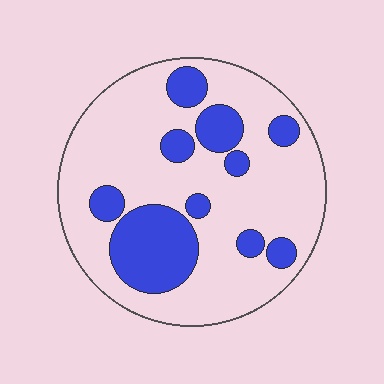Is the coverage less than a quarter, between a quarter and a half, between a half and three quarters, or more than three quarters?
Between a quarter and a half.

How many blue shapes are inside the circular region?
10.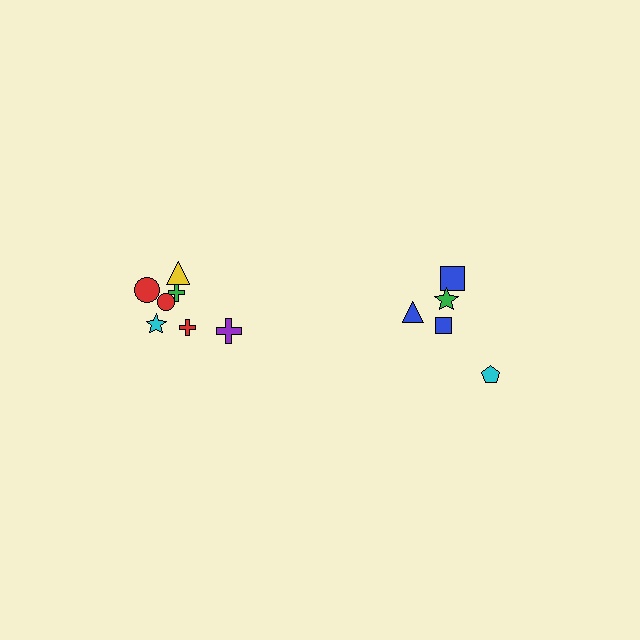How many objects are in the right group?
There are 5 objects.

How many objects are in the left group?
There are 7 objects.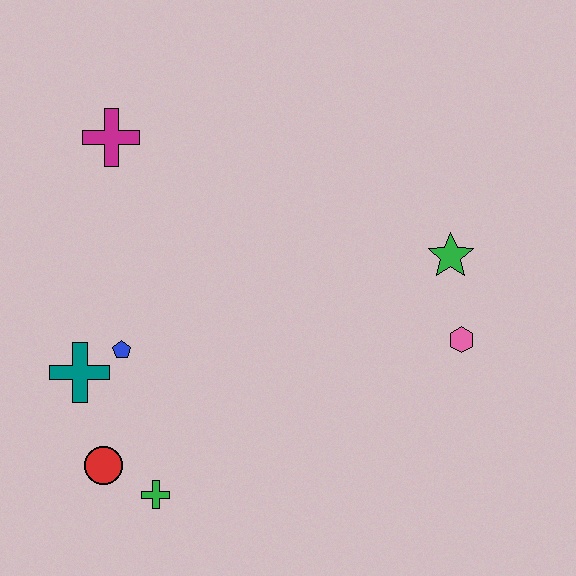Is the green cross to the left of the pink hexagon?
Yes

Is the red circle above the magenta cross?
No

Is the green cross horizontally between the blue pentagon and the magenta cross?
No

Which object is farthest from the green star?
The red circle is farthest from the green star.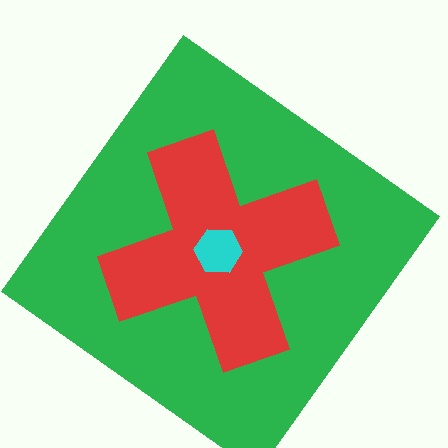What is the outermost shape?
The green diamond.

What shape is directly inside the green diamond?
The red cross.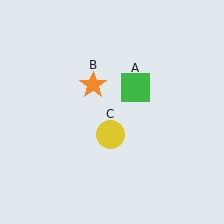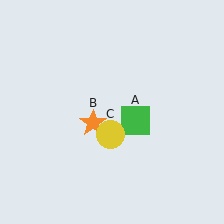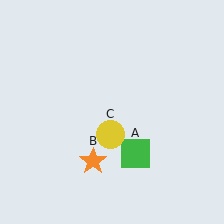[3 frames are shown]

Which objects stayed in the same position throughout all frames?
Yellow circle (object C) remained stationary.